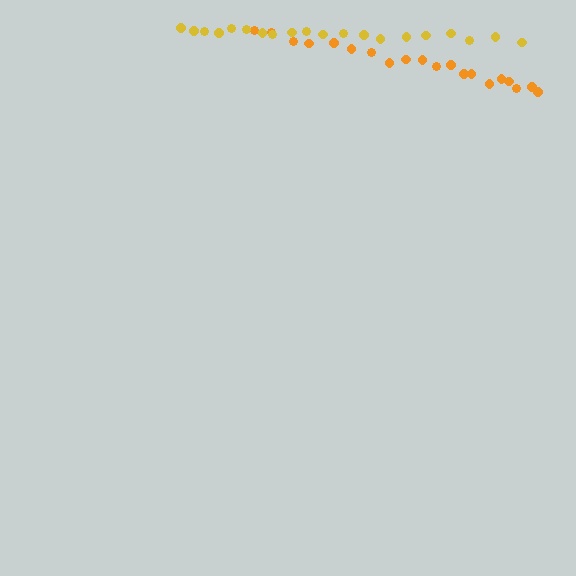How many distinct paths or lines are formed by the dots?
There are 2 distinct paths.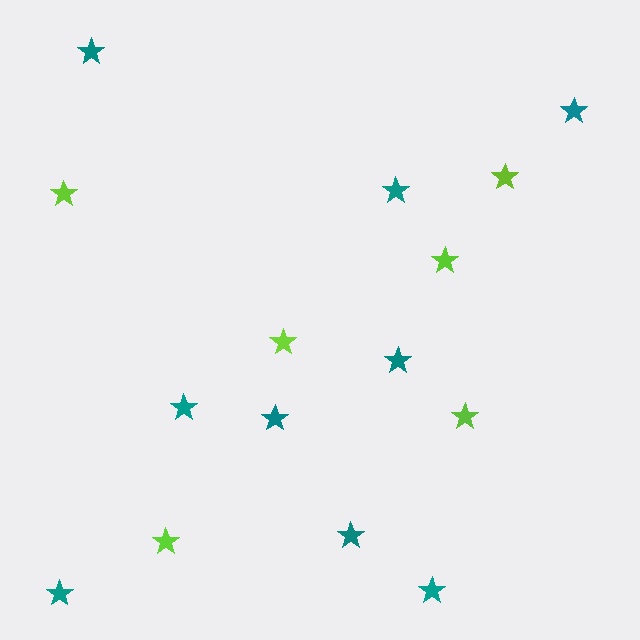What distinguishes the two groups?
There are 2 groups: one group of lime stars (6) and one group of teal stars (9).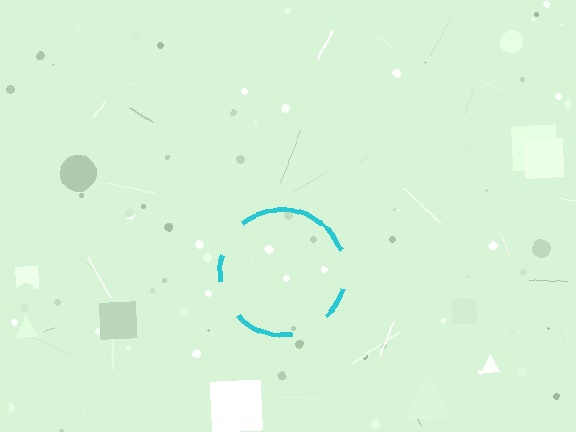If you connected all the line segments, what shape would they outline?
They would outline a circle.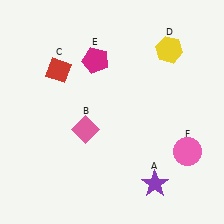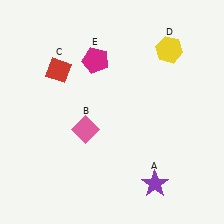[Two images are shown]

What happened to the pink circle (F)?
The pink circle (F) was removed in Image 2. It was in the bottom-right area of Image 1.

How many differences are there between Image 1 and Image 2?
There is 1 difference between the two images.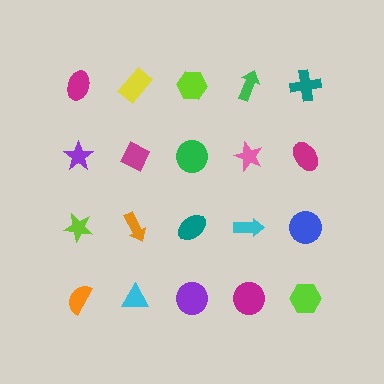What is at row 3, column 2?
An orange arrow.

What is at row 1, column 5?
A teal cross.